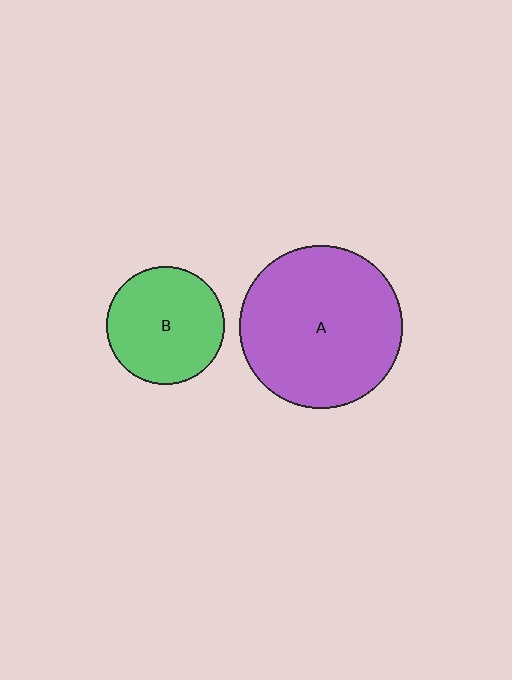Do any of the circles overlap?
No, none of the circles overlap.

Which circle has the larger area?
Circle A (purple).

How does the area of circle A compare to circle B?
Approximately 1.9 times.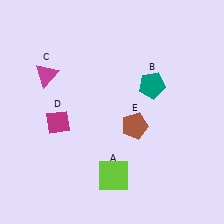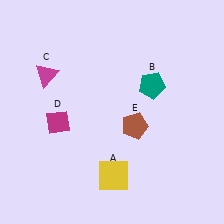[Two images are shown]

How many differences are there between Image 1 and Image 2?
There is 1 difference between the two images.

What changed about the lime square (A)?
In Image 1, A is lime. In Image 2, it changed to yellow.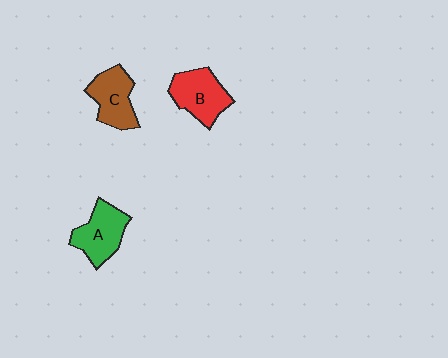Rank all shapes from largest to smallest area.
From largest to smallest: B (red), A (green), C (brown).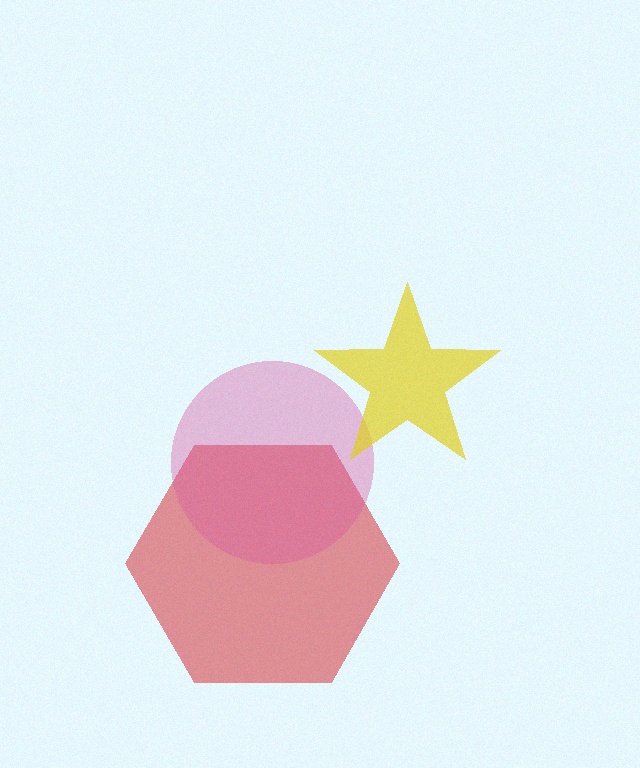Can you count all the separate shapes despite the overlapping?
Yes, there are 3 separate shapes.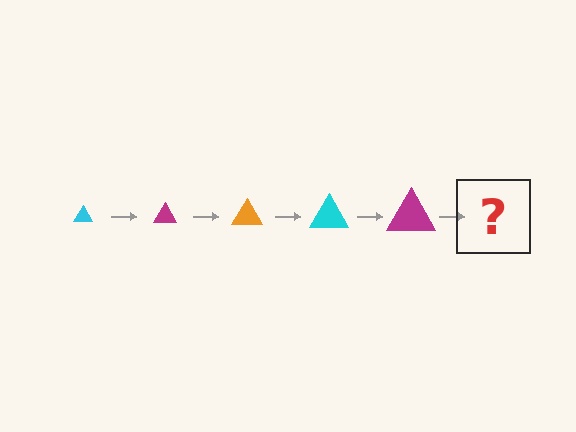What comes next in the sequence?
The next element should be an orange triangle, larger than the previous one.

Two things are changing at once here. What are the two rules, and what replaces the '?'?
The two rules are that the triangle grows larger each step and the color cycles through cyan, magenta, and orange. The '?' should be an orange triangle, larger than the previous one.